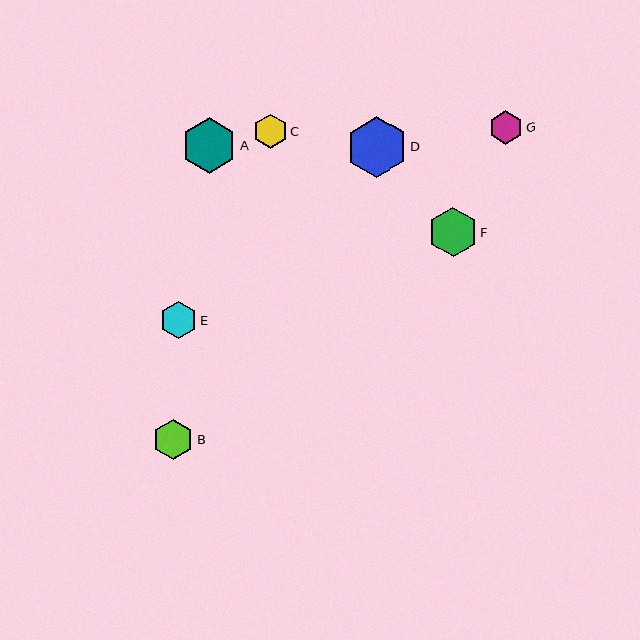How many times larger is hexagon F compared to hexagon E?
Hexagon F is approximately 1.3 times the size of hexagon E.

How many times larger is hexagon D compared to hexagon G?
Hexagon D is approximately 1.8 times the size of hexagon G.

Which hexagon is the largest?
Hexagon D is the largest with a size of approximately 61 pixels.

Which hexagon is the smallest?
Hexagon G is the smallest with a size of approximately 34 pixels.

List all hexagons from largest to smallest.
From largest to smallest: D, A, F, B, E, C, G.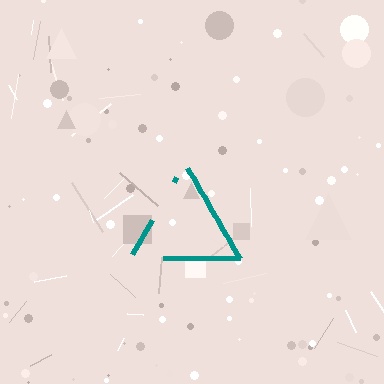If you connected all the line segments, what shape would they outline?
They would outline a triangle.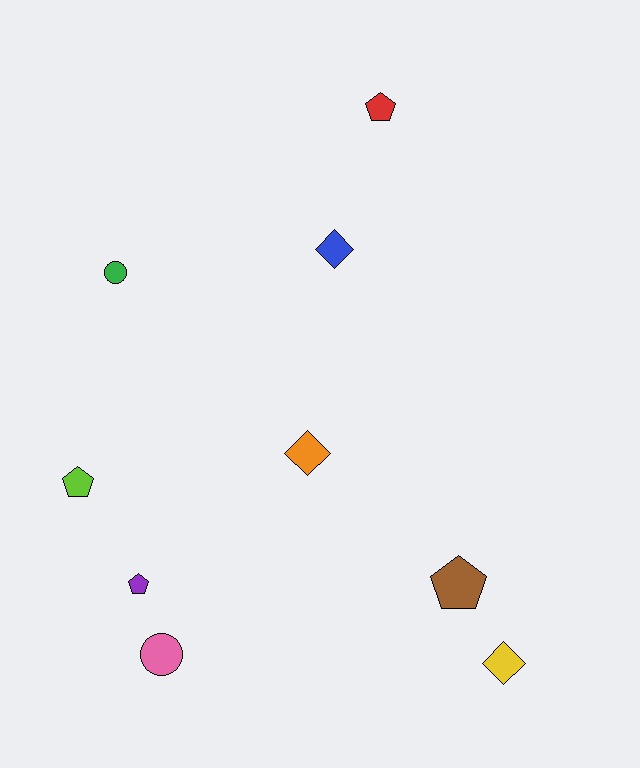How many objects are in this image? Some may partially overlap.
There are 9 objects.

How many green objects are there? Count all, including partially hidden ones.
There is 1 green object.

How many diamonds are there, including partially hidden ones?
There are 3 diamonds.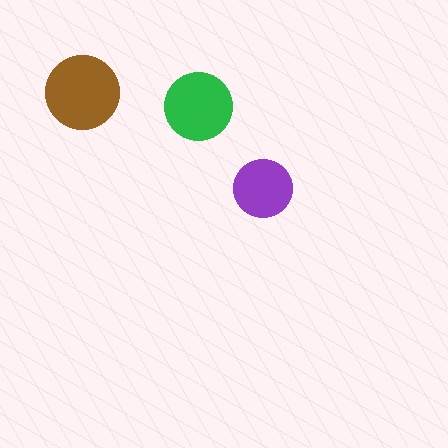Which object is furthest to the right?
The purple circle is rightmost.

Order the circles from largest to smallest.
the brown one, the green one, the purple one.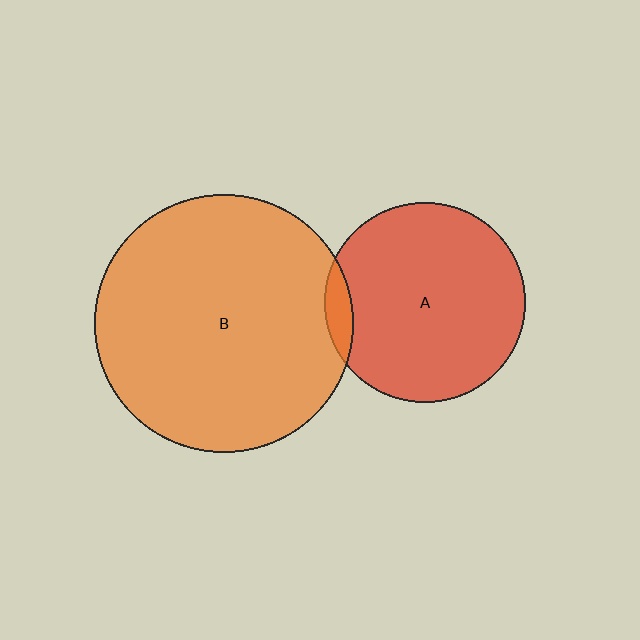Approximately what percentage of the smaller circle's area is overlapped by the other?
Approximately 5%.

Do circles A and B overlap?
Yes.